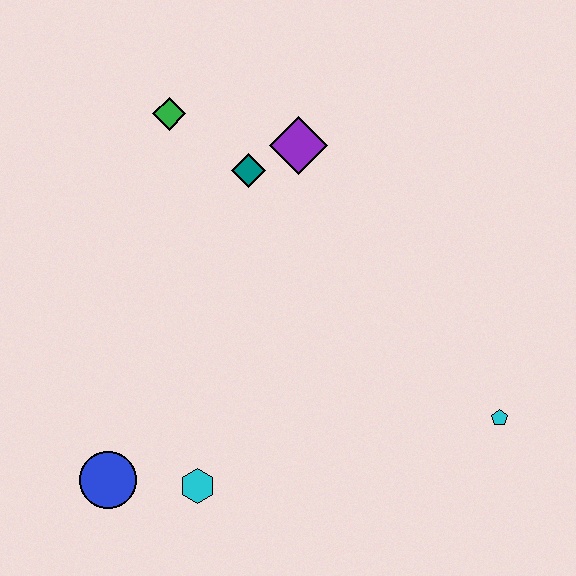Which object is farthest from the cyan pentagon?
The green diamond is farthest from the cyan pentagon.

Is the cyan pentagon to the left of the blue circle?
No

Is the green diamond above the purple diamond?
Yes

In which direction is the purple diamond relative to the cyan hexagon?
The purple diamond is above the cyan hexagon.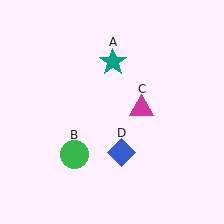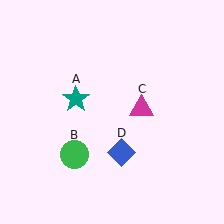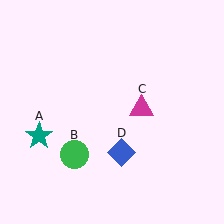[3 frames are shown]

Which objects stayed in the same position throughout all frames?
Green circle (object B) and magenta triangle (object C) and blue diamond (object D) remained stationary.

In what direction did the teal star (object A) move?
The teal star (object A) moved down and to the left.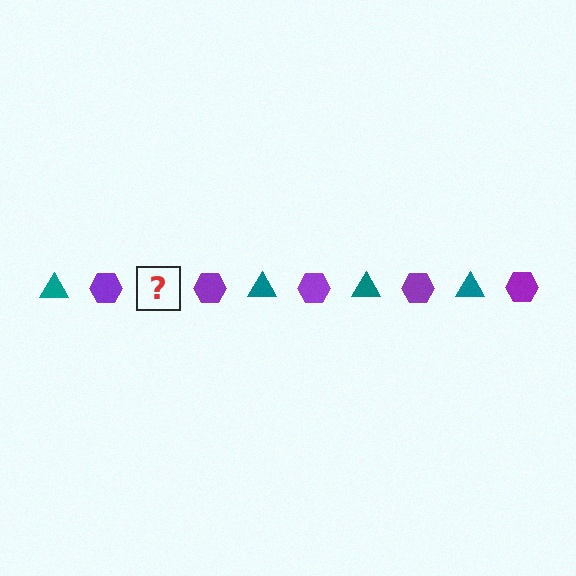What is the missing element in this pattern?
The missing element is a teal triangle.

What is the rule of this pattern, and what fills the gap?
The rule is that the pattern alternates between teal triangle and purple hexagon. The gap should be filled with a teal triangle.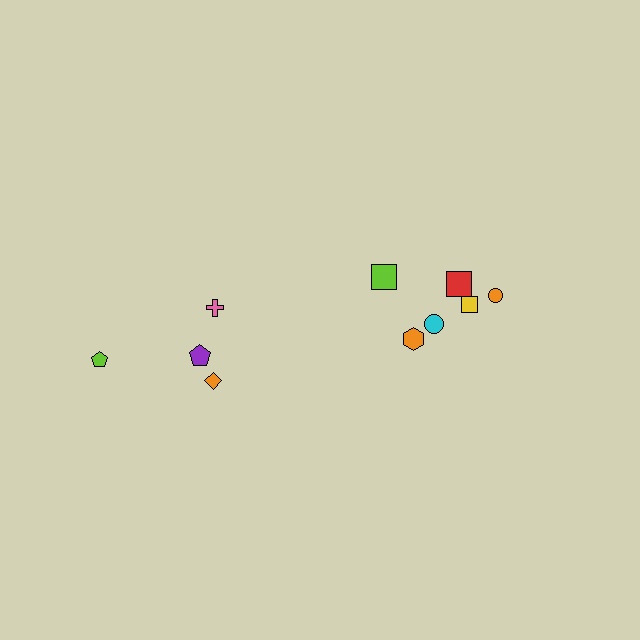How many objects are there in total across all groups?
There are 10 objects.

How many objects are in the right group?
There are 6 objects.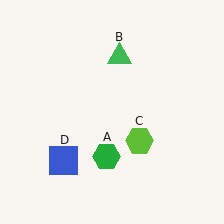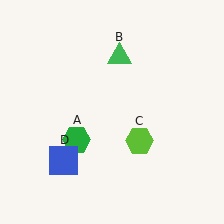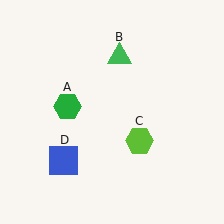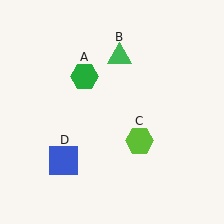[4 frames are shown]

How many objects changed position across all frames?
1 object changed position: green hexagon (object A).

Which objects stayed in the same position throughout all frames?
Green triangle (object B) and lime hexagon (object C) and blue square (object D) remained stationary.